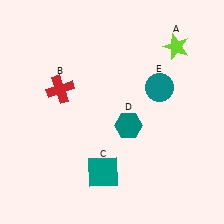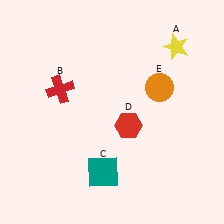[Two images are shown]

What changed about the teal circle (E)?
In Image 1, E is teal. In Image 2, it changed to orange.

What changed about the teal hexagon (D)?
In Image 1, D is teal. In Image 2, it changed to red.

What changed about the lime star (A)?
In Image 1, A is lime. In Image 2, it changed to yellow.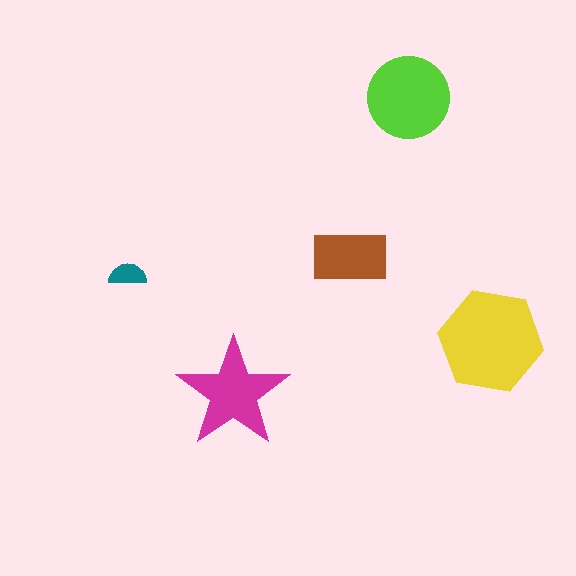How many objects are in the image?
There are 5 objects in the image.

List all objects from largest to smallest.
The yellow hexagon, the lime circle, the magenta star, the brown rectangle, the teal semicircle.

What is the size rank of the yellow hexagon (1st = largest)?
1st.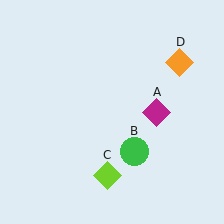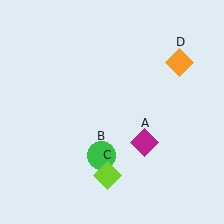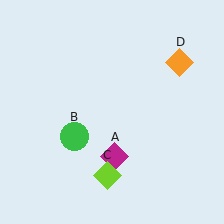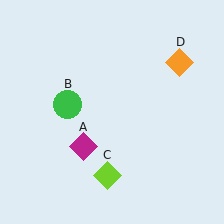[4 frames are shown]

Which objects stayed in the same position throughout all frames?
Lime diamond (object C) and orange diamond (object D) remained stationary.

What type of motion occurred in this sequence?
The magenta diamond (object A), green circle (object B) rotated clockwise around the center of the scene.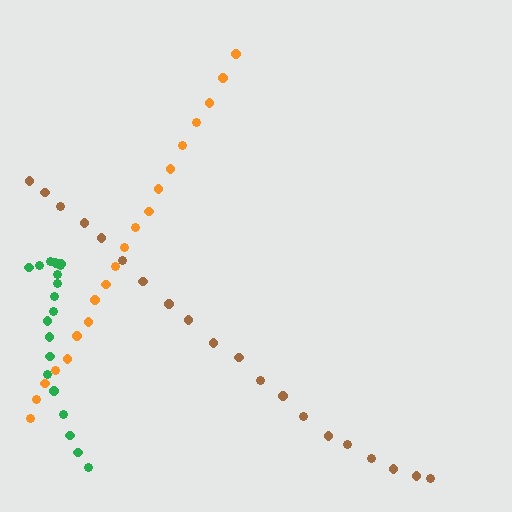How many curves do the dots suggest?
There are 3 distinct paths.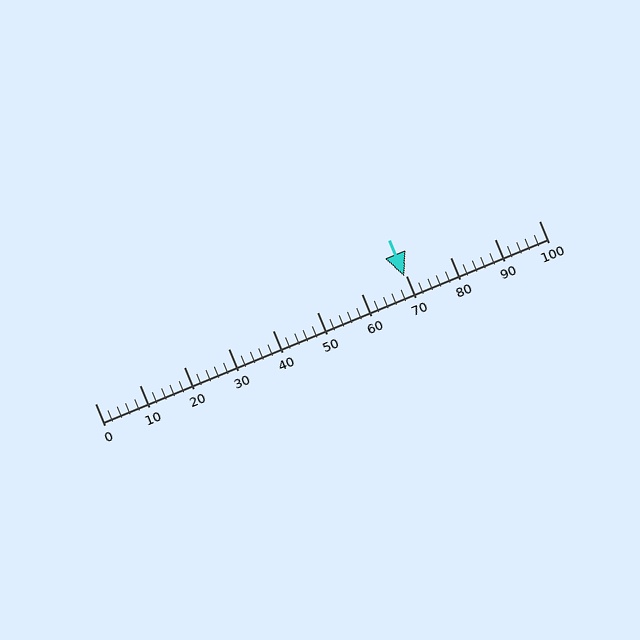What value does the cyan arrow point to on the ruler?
The cyan arrow points to approximately 70.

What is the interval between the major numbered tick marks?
The major tick marks are spaced 10 units apart.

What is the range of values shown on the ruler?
The ruler shows values from 0 to 100.